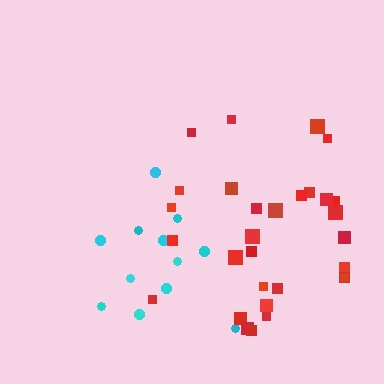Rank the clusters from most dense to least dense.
red, cyan.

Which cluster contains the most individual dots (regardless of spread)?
Red (30).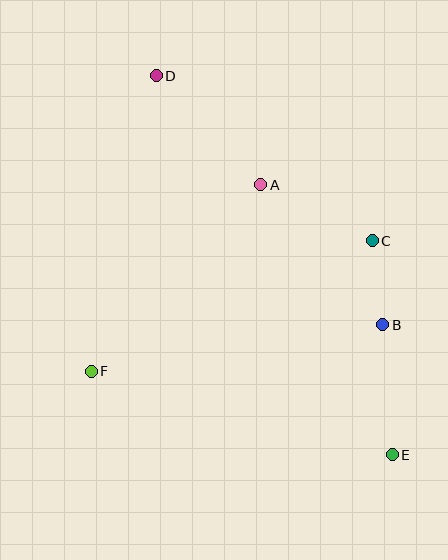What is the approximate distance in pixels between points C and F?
The distance between C and F is approximately 309 pixels.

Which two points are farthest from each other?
Points D and E are farthest from each other.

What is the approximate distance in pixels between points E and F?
The distance between E and F is approximately 312 pixels.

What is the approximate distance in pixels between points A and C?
The distance between A and C is approximately 125 pixels.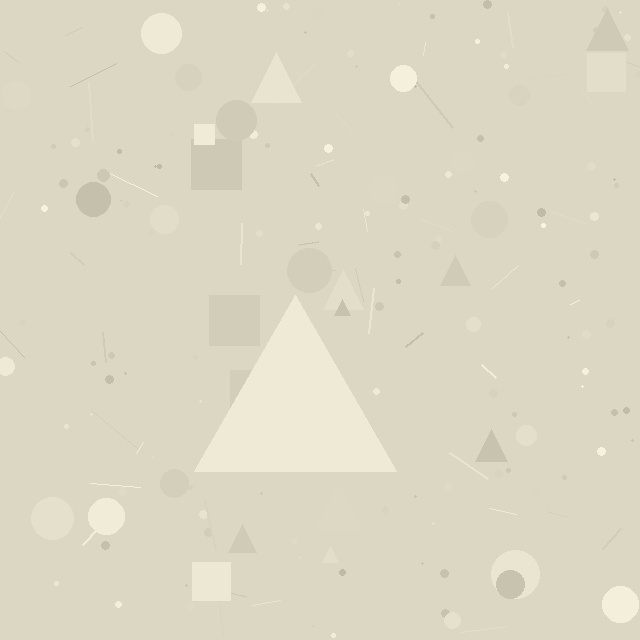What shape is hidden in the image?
A triangle is hidden in the image.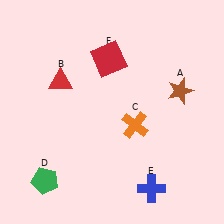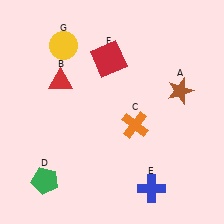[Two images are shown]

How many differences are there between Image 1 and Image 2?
There is 1 difference between the two images.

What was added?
A yellow circle (G) was added in Image 2.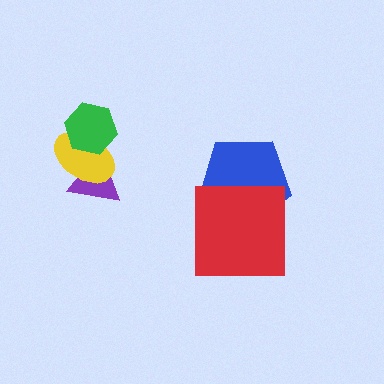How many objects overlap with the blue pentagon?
1 object overlaps with the blue pentagon.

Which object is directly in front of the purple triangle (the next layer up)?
The yellow ellipse is directly in front of the purple triangle.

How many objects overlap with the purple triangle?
2 objects overlap with the purple triangle.